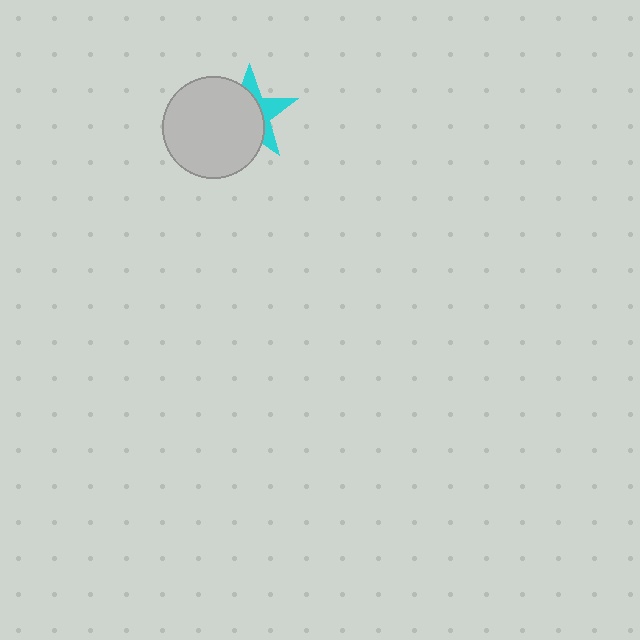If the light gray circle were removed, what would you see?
You would see the complete cyan star.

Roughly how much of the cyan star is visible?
A small part of it is visible (roughly 36%).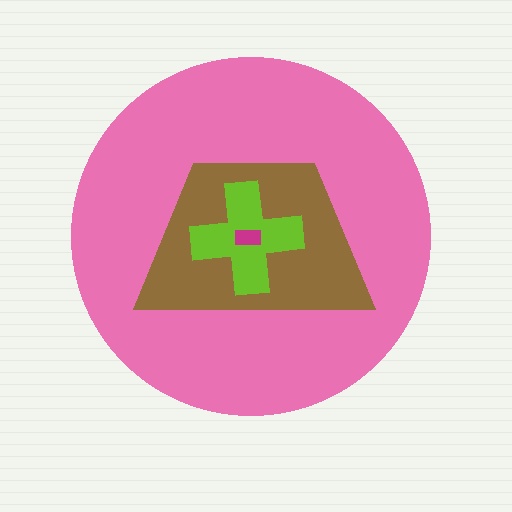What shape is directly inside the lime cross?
The magenta rectangle.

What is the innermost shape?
The magenta rectangle.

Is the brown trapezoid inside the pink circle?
Yes.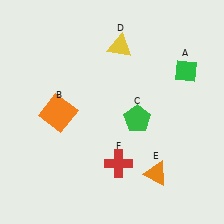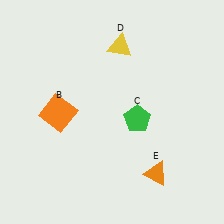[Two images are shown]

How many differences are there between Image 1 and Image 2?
There are 2 differences between the two images.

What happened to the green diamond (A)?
The green diamond (A) was removed in Image 2. It was in the top-right area of Image 1.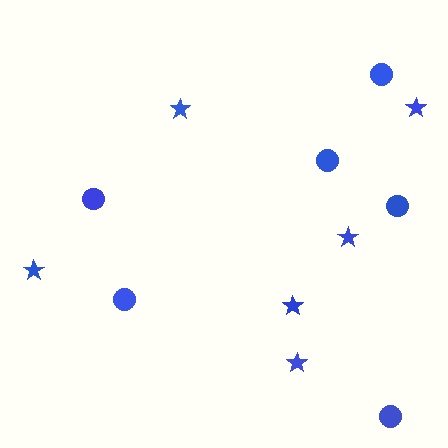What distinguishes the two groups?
There are 2 groups: one group of circles (6) and one group of stars (6).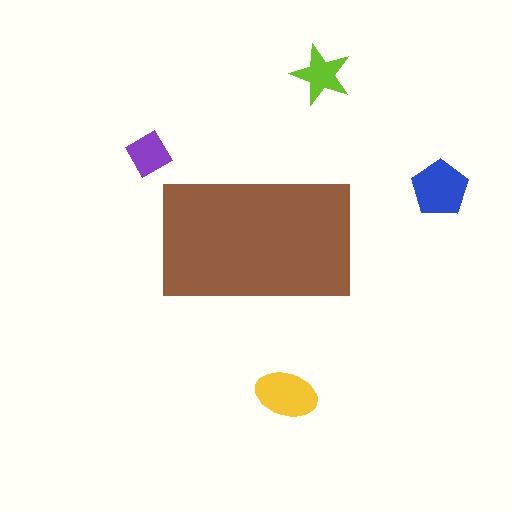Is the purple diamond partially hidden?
No, the purple diamond is fully visible.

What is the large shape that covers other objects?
A brown rectangle.